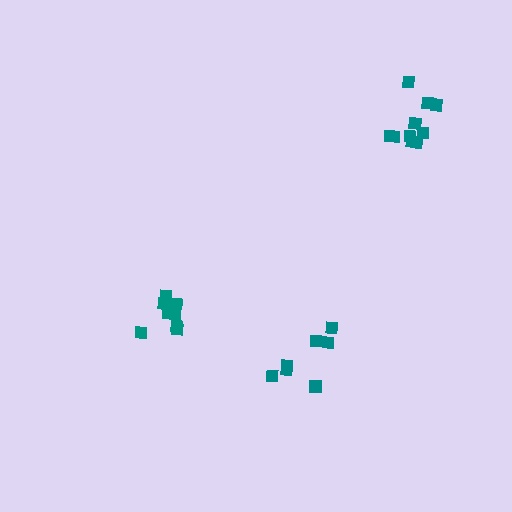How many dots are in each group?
Group 1: 8 dots, Group 2: 10 dots, Group 3: 7 dots (25 total).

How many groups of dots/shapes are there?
There are 3 groups.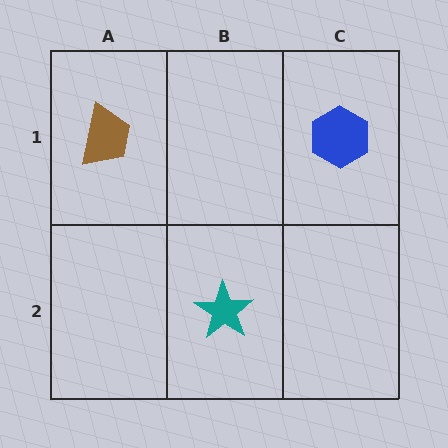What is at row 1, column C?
A blue hexagon.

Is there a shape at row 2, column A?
No, that cell is empty.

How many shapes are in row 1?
2 shapes.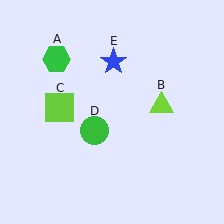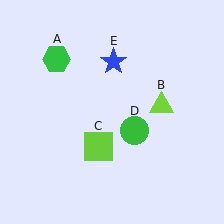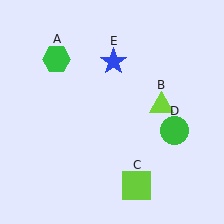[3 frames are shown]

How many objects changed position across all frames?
2 objects changed position: lime square (object C), green circle (object D).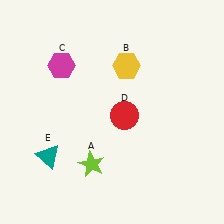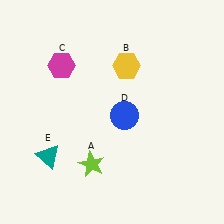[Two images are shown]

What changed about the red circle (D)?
In Image 1, D is red. In Image 2, it changed to blue.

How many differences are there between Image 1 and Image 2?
There is 1 difference between the two images.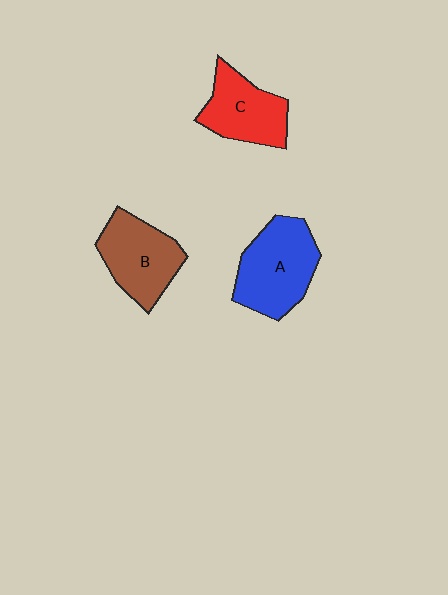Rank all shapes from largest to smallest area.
From largest to smallest: A (blue), B (brown), C (red).